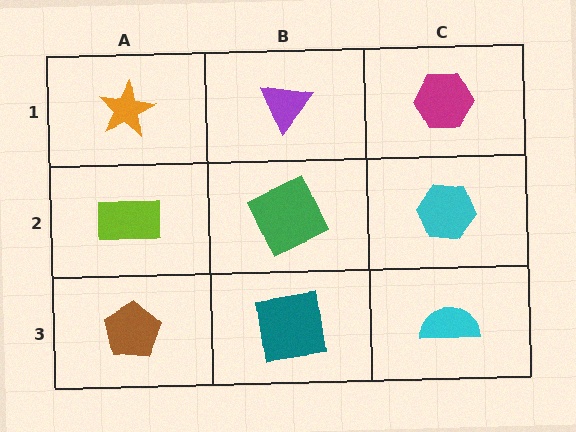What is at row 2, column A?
A lime rectangle.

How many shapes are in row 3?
3 shapes.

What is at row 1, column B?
A purple triangle.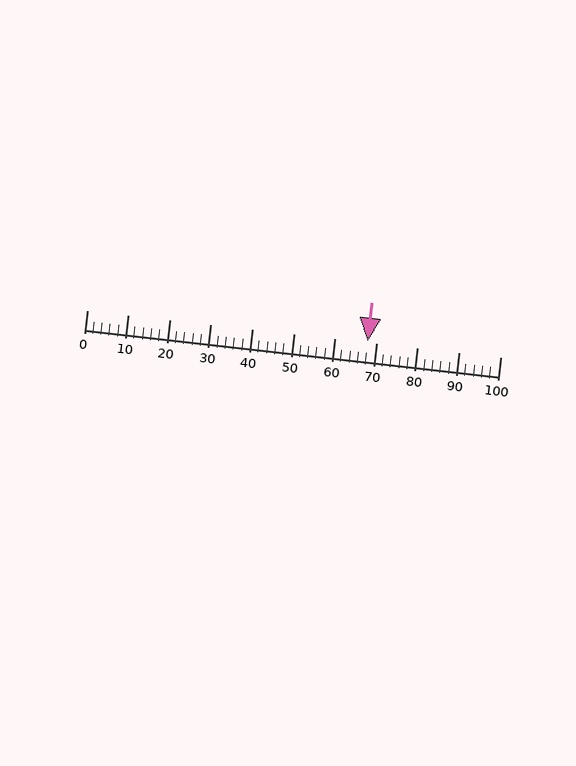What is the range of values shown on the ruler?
The ruler shows values from 0 to 100.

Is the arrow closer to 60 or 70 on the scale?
The arrow is closer to 70.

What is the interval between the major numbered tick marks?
The major tick marks are spaced 10 units apart.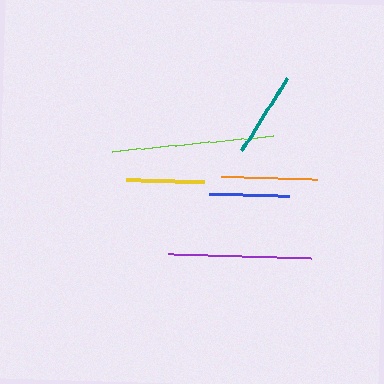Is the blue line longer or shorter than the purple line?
The purple line is longer than the blue line.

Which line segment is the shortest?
The yellow line is the shortest at approximately 78 pixels.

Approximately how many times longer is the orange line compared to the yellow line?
The orange line is approximately 1.2 times the length of the yellow line.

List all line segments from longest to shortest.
From longest to shortest: lime, purple, orange, teal, blue, yellow.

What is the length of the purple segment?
The purple segment is approximately 143 pixels long.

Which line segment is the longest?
The lime line is the longest at approximately 161 pixels.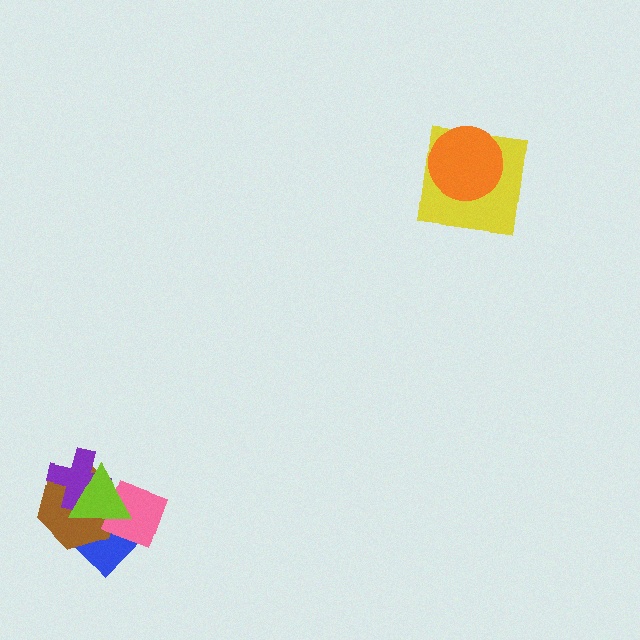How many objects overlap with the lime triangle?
4 objects overlap with the lime triangle.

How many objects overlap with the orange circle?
1 object overlaps with the orange circle.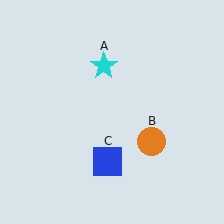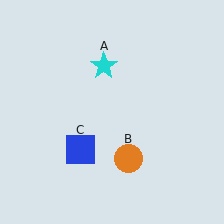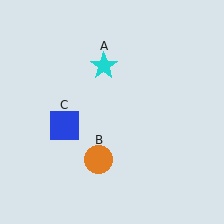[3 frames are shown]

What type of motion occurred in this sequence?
The orange circle (object B), blue square (object C) rotated clockwise around the center of the scene.